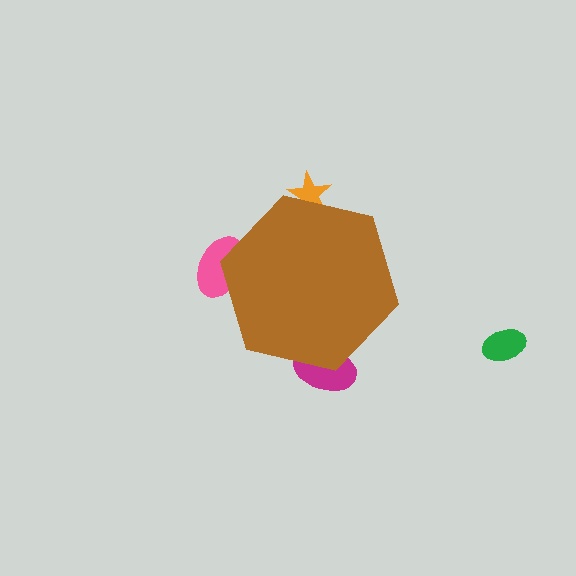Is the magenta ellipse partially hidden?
Yes, the magenta ellipse is partially hidden behind the brown hexagon.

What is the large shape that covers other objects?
A brown hexagon.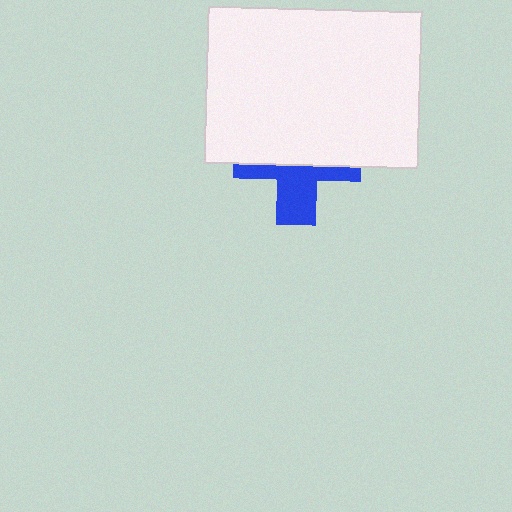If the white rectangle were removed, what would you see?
You would see the complete blue cross.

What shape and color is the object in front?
The object in front is a white rectangle.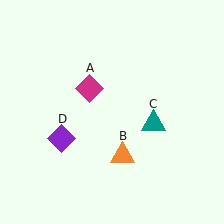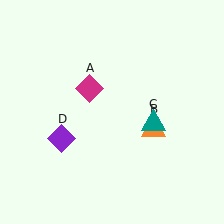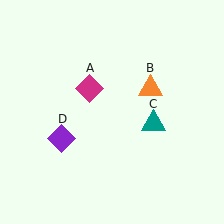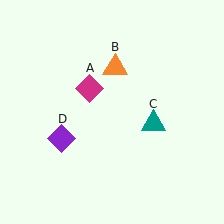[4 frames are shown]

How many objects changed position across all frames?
1 object changed position: orange triangle (object B).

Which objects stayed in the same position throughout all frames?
Magenta diamond (object A) and teal triangle (object C) and purple diamond (object D) remained stationary.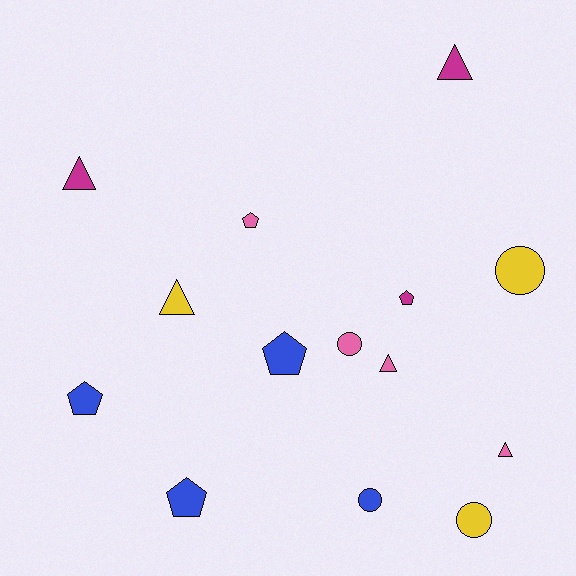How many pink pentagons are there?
There is 1 pink pentagon.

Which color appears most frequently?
Blue, with 4 objects.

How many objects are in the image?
There are 14 objects.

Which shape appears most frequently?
Triangle, with 5 objects.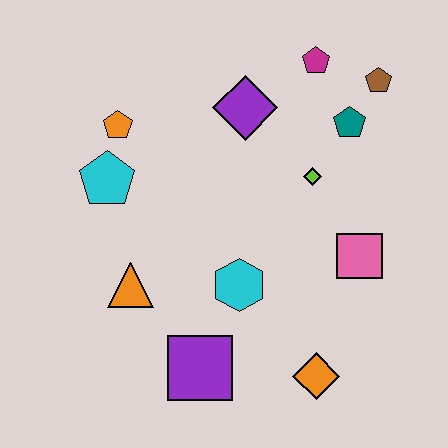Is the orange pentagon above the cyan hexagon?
Yes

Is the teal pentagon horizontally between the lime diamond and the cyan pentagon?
No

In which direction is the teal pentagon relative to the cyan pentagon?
The teal pentagon is to the right of the cyan pentagon.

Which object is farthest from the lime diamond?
The purple square is farthest from the lime diamond.